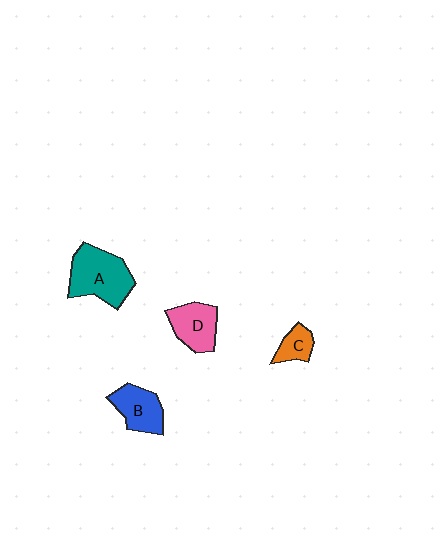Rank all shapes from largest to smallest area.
From largest to smallest: A (teal), D (pink), B (blue), C (orange).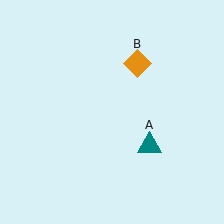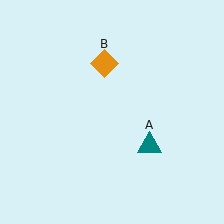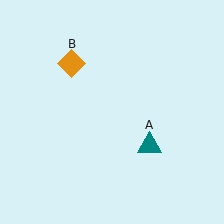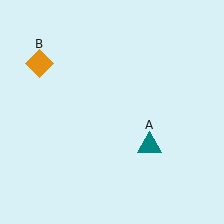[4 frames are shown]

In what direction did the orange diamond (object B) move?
The orange diamond (object B) moved left.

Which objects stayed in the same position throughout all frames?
Teal triangle (object A) remained stationary.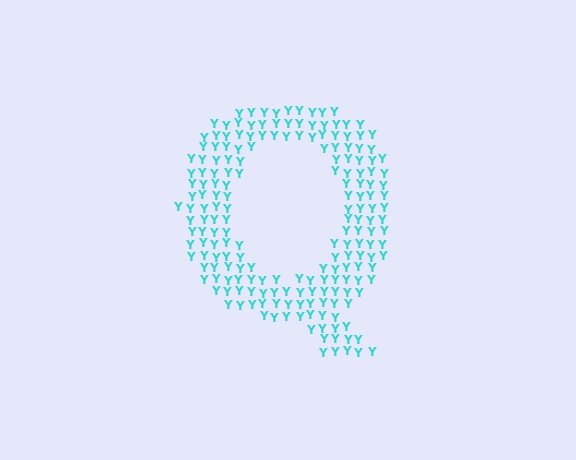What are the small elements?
The small elements are letter Y's.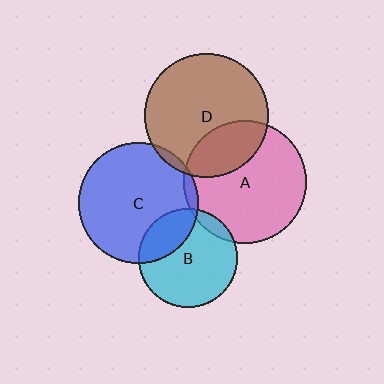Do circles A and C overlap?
Yes.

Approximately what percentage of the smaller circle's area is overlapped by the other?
Approximately 5%.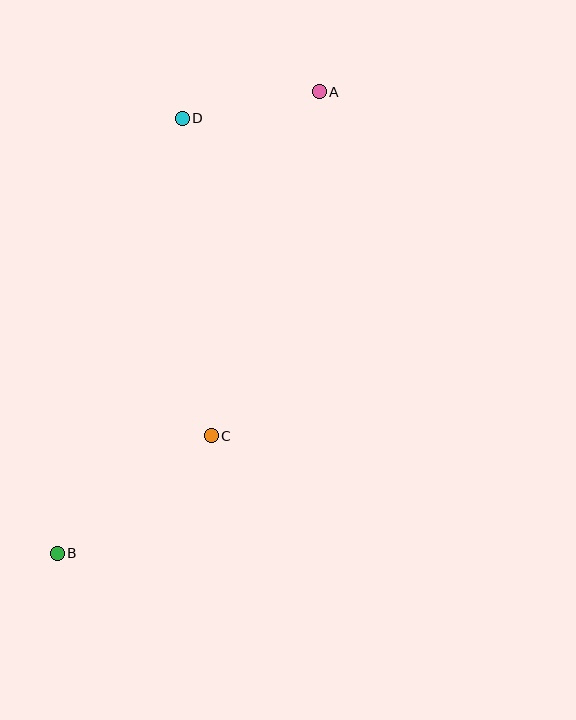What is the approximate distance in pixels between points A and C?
The distance between A and C is approximately 361 pixels.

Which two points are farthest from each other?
Points A and B are farthest from each other.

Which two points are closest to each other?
Points A and D are closest to each other.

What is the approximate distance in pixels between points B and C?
The distance between B and C is approximately 194 pixels.